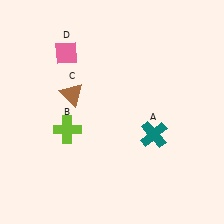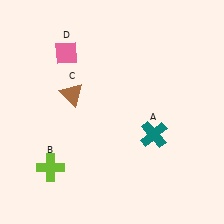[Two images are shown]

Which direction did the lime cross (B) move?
The lime cross (B) moved down.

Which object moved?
The lime cross (B) moved down.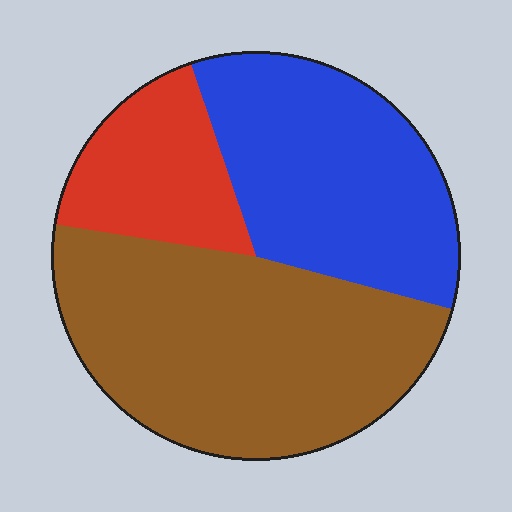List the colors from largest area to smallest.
From largest to smallest: brown, blue, red.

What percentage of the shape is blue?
Blue covers around 35% of the shape.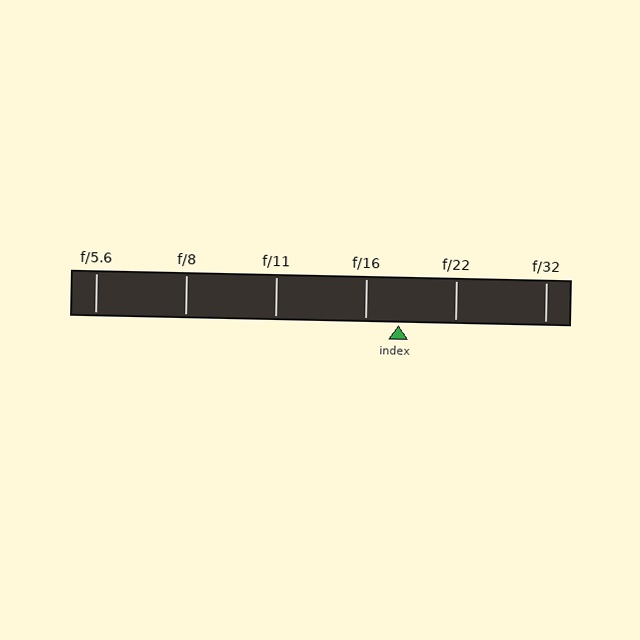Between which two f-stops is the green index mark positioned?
The index mark is between f/16 and f/22.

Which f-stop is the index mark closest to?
The index mark is closest to f/16.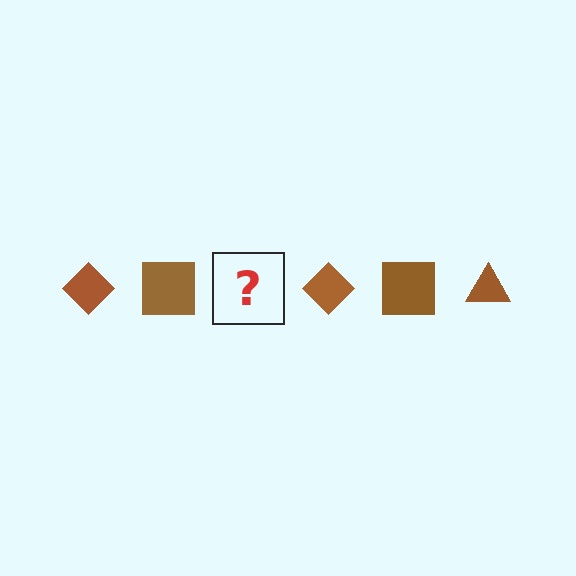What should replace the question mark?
The question mark should be replaced with a brown triangle.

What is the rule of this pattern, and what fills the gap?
The rule is that the pattern cycles through diamond, square, triangle shapes in brown. The gap should be filled with a brown triangle.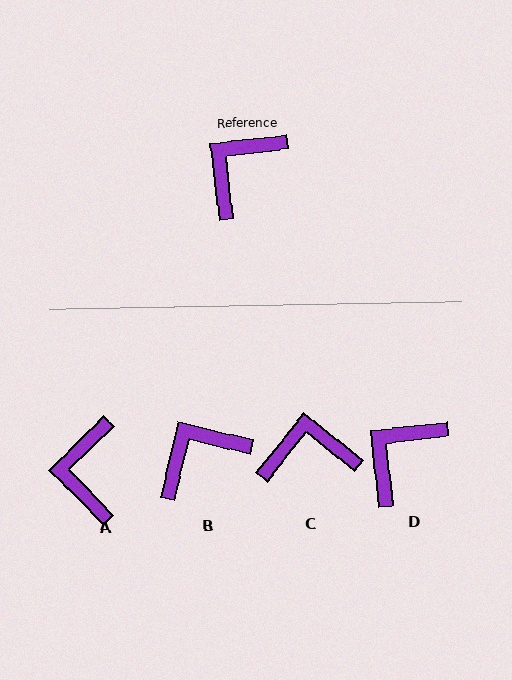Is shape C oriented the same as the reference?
No, it is off by about 45 degrees.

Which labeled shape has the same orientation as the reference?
D.